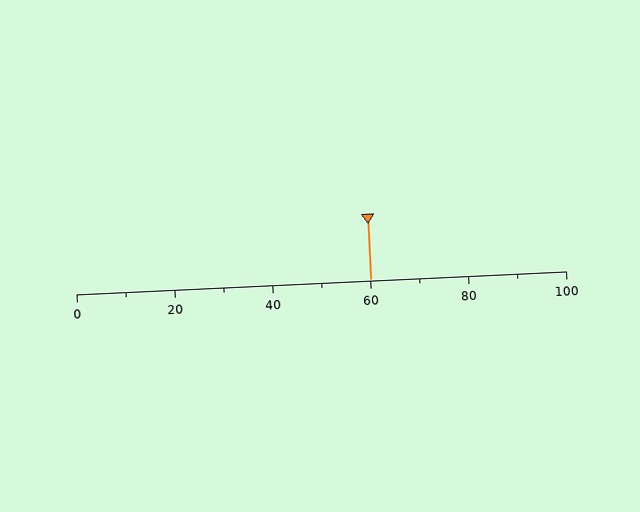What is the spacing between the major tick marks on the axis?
The major ticks are spaced 20 apart.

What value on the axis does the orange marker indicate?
The marker indicates approximately 60.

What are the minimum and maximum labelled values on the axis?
The axis runs from 0 to 100.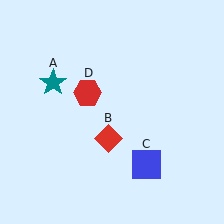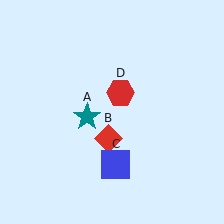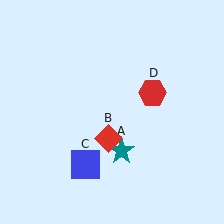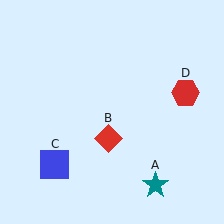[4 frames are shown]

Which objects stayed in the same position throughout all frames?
Red diamond (object B) remained stationary.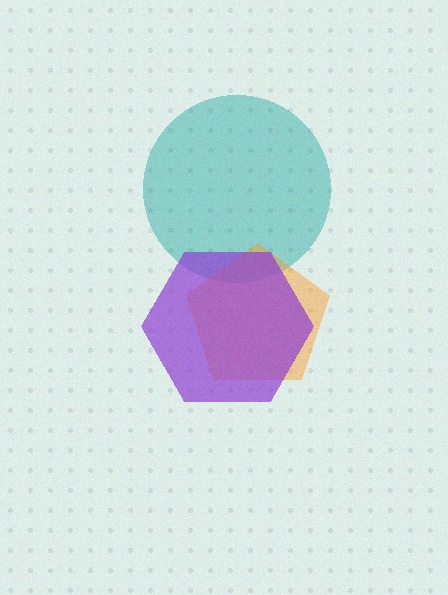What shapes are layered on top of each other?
The layered shapes are: a teal circle, an orange pentagon, a purple hexagon.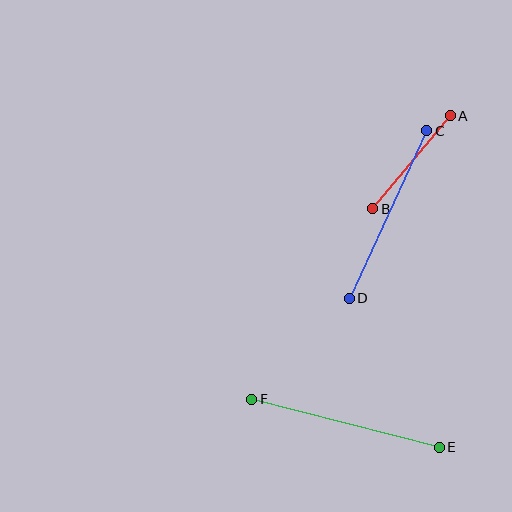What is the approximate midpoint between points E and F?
The midpoint is at approximately (345, 423) pixels.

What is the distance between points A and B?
The distance is approximately 121 pixels.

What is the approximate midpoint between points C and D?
The midpoint is at approximately (388, 214) pixels.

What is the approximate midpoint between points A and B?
The midpoint is at approximately (411, 162) pixels.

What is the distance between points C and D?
The distance is approximately 184 pixels.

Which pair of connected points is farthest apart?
Points E and F are farthest apart.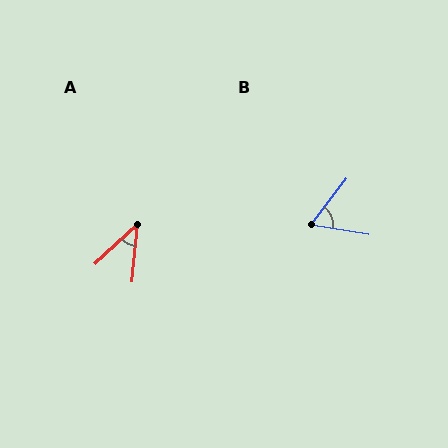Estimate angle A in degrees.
Approximately 41 degrees.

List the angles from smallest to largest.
A (41°), B (61°).